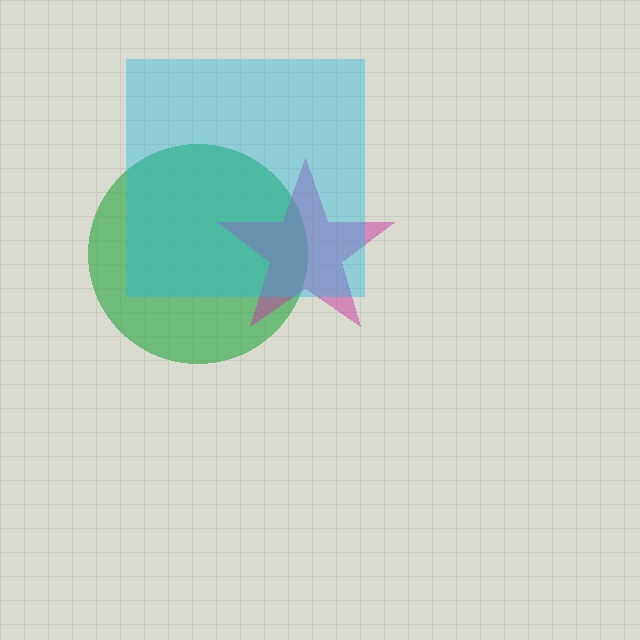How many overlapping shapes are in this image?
There are 3 overlapping shapes in the image.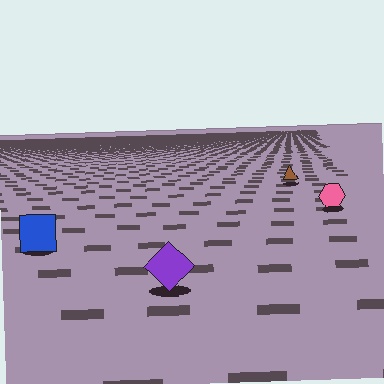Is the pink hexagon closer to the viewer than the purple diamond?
No. The purple diamond is closer — you can tell from the texture gradient: the ground texture is coarser near it.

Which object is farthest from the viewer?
The brown triangle is farthest from the viewer. It appears smaller and the ground texture around it is denser.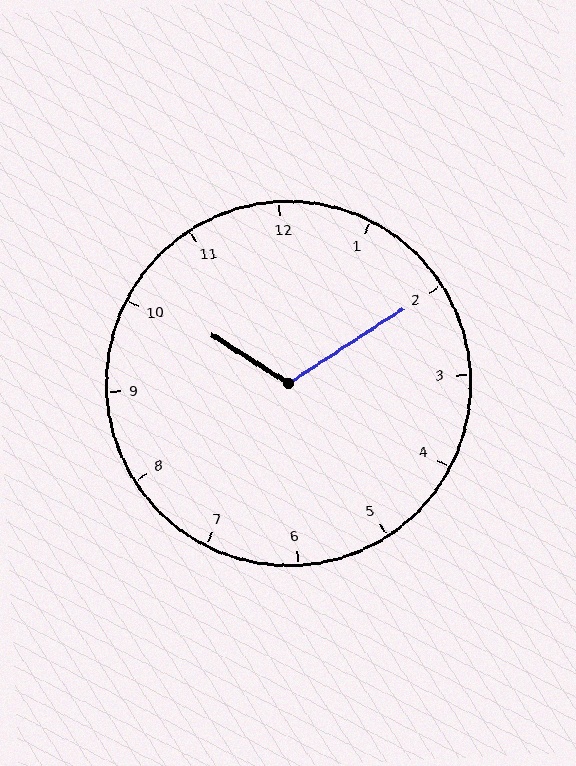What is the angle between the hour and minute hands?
Approximately 115 degrees.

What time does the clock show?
10:10.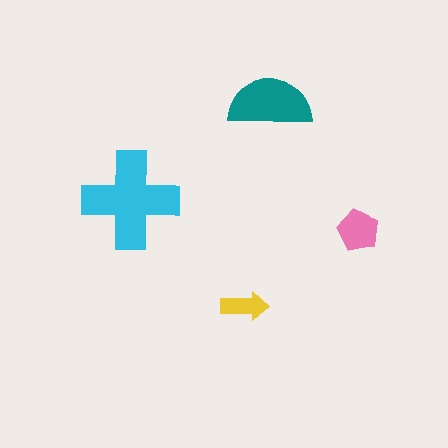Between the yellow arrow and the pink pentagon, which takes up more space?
The pink pentagon.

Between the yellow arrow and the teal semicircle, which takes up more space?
The teal semicircle.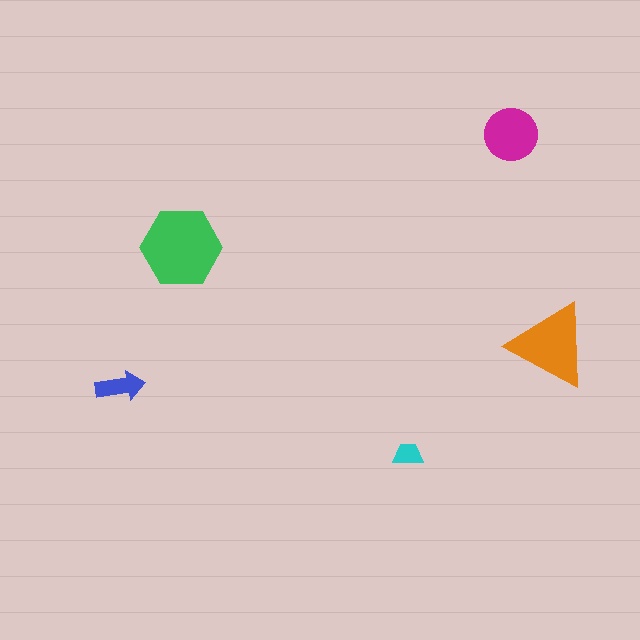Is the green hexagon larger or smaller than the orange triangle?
Larger.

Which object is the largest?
The green hexagon.